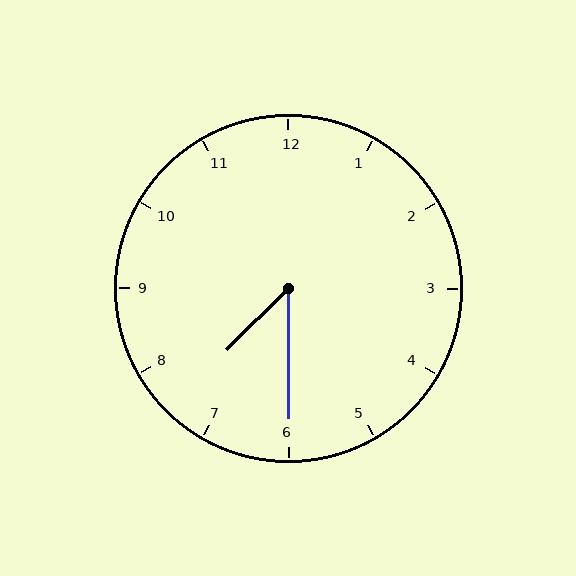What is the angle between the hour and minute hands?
Approximately 45 degrees.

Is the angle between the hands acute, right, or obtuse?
It is acute.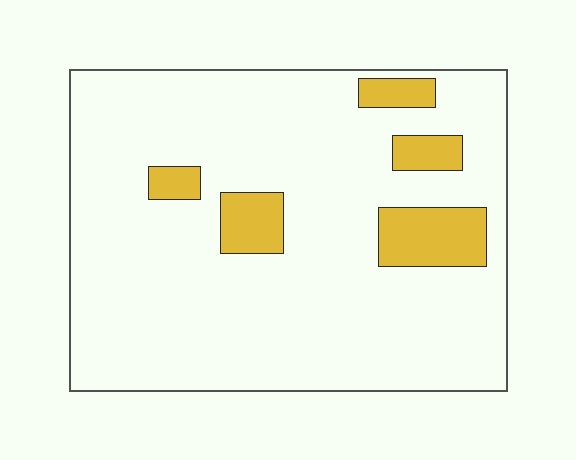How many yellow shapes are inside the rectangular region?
5.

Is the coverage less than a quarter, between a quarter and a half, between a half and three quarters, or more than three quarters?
Less than a quarter.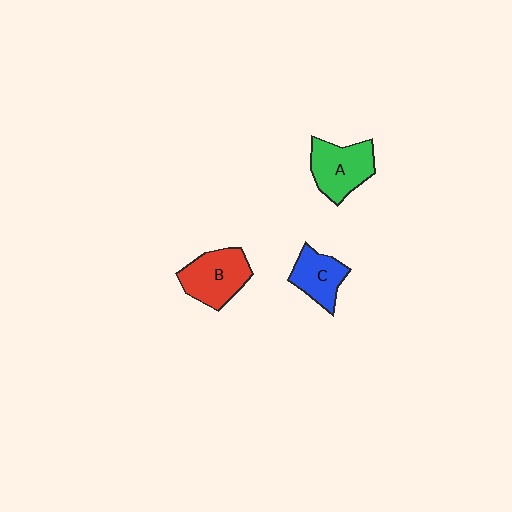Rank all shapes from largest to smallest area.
From largest to smallest: B (red), A (green), C (blue).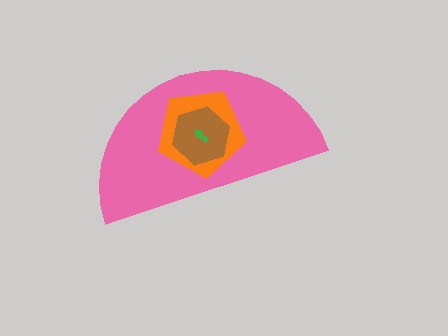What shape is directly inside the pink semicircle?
The orange pentagon.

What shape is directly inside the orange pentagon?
The brown hexagon.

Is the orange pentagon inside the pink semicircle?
Yes.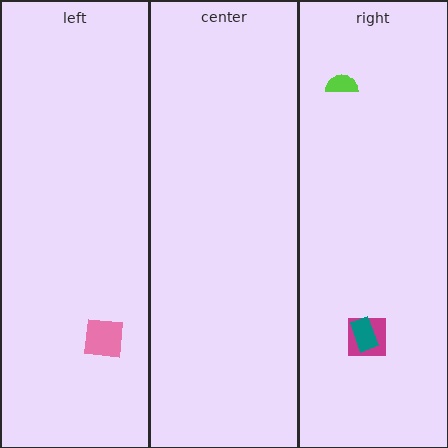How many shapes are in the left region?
1.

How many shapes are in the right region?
3.